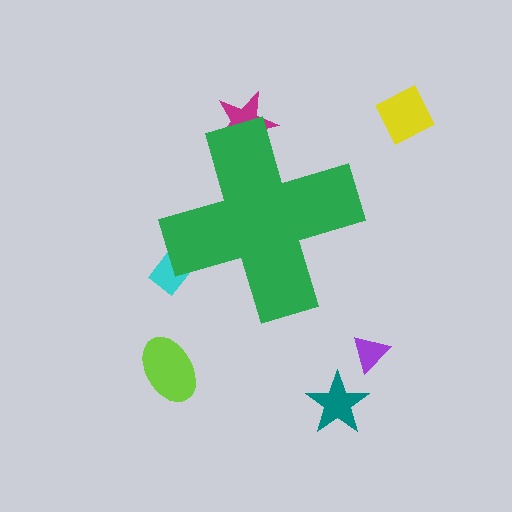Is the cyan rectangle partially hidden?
Yes, the cyan rectangle is partially hidden behind the green cross.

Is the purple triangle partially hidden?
No, the purple triangle is fully visible.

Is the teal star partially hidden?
No, the teal star is fully visible.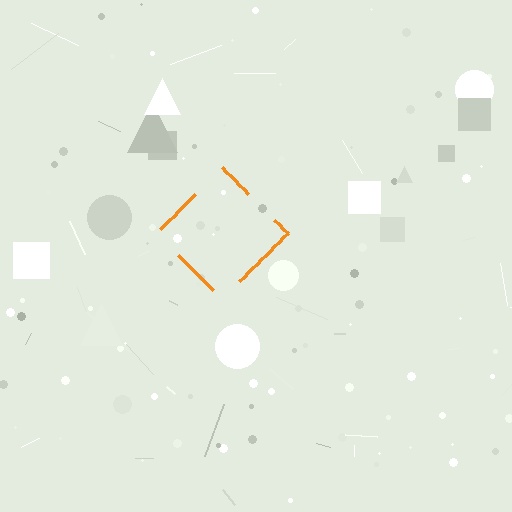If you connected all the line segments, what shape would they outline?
They would outline a diamond.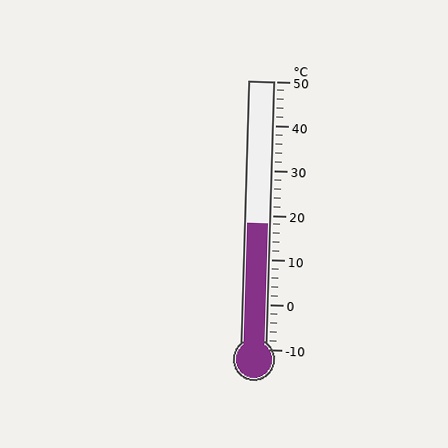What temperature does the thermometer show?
The thermometer shows approximately 18°C.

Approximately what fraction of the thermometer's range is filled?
The thermometer is filled to approximately 45% of its range.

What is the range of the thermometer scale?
The thermometer scale ranges from -10°C to 50°C.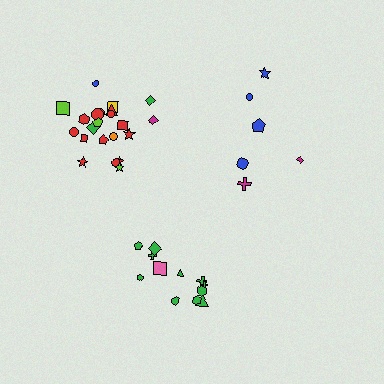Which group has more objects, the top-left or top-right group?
The top-left group.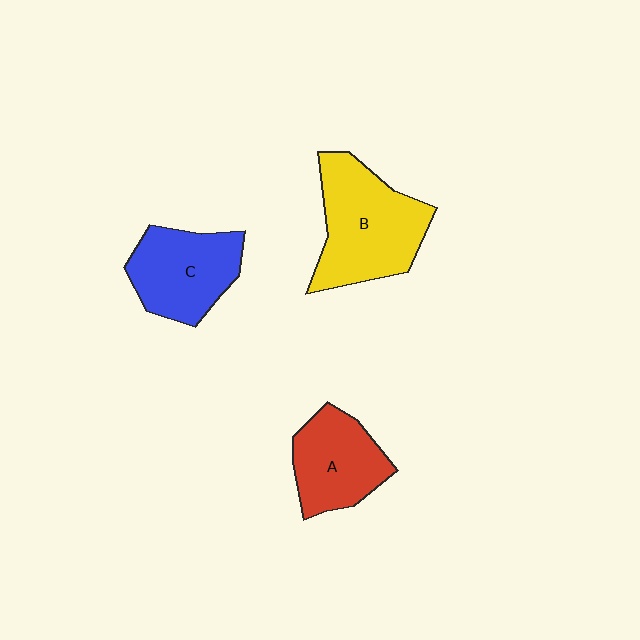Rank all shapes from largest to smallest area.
From largest to smallest: B (yellow), C (blue), A (red).